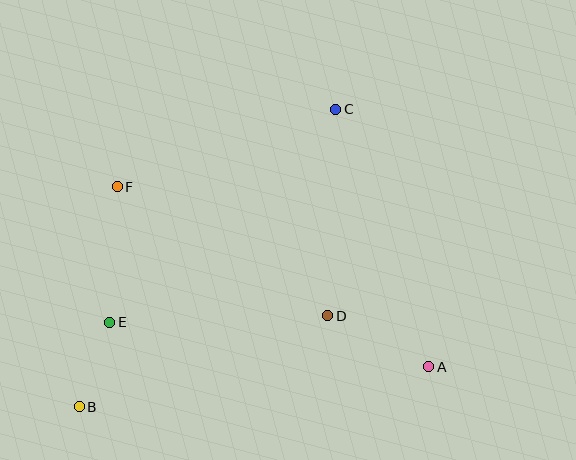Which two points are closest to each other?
Points B and E are closest to each other.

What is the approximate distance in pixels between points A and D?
The distance between A and D is approximately 113 pixels.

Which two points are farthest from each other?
Points B and C are farthest from each other.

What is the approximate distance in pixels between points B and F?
The distance between B and F is approximately 223 pixels.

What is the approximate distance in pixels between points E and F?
The distance between E and F is approximately 136 pixels.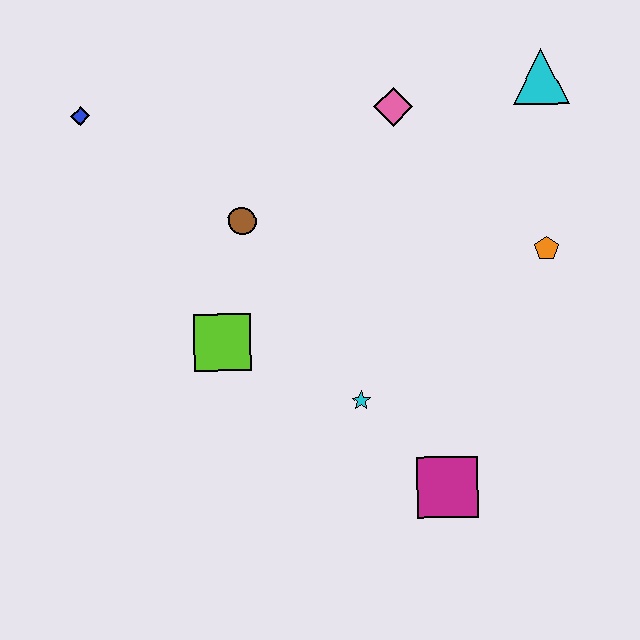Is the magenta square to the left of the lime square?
No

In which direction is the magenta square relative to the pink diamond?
The magenta square is below the pink diamond.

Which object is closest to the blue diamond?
The brown circle is closest to the blue diamond.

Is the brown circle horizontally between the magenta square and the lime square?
Yes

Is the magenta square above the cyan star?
No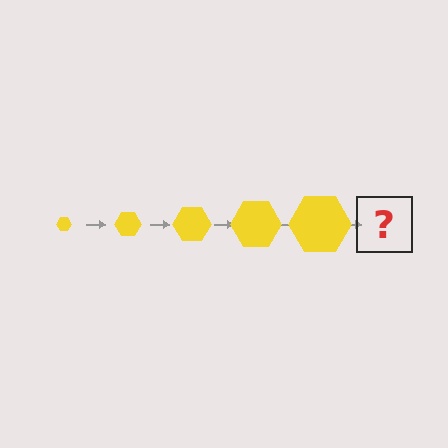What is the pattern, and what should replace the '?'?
The pattern is that the hexagon gets progressively larger each step. The '?' should be a yellow hexagon, larger than the previous one.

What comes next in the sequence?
The next element should be a yellow hexagon, larger than the previous one.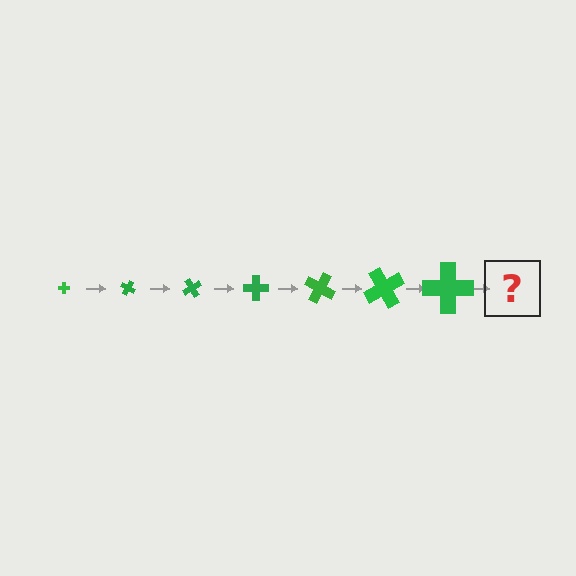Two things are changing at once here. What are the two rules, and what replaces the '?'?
The two rules are that the cross grows larger each step and it rotates 30 degrees each step. The '?' should be a cross, larger than the previous one and rotated 210 degrees from the start.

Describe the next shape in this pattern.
It should be a cross, larger than the previous one and rotated 210 degrees from the start.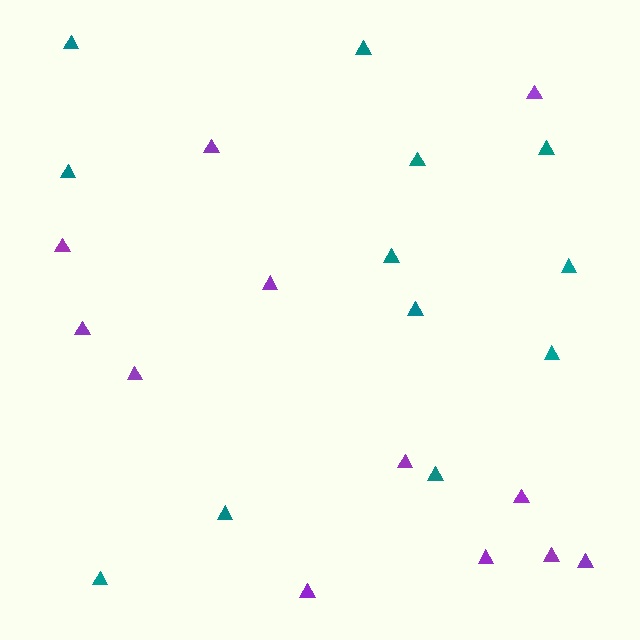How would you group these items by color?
There are 2 groups: one group of teal triangles (12) and one group of purple triangles (12).